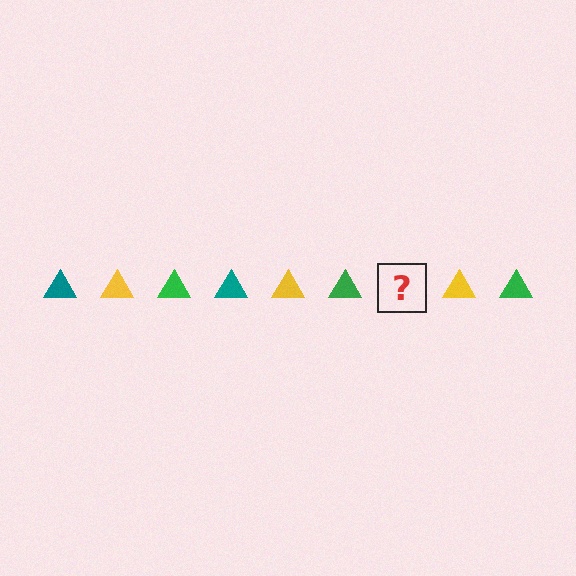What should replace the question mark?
The question mark should be replaced with a teal triangle.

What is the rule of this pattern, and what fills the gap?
The rule is that the pattern cycles through teal, yellow, green triangles. The gap should be filled with a teal triangle.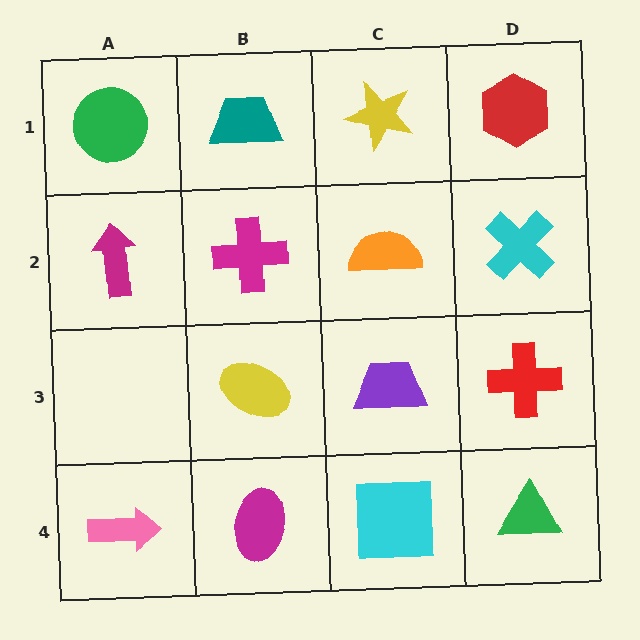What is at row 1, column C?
A yellow star.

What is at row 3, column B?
A yellow ellipse.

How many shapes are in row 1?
4 shapes.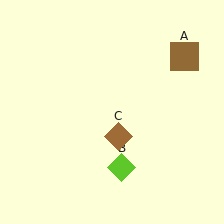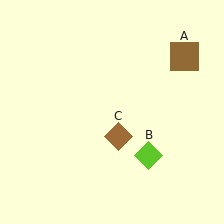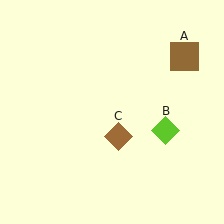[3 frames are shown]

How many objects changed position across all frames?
1 object changed position: lime diamond (object B).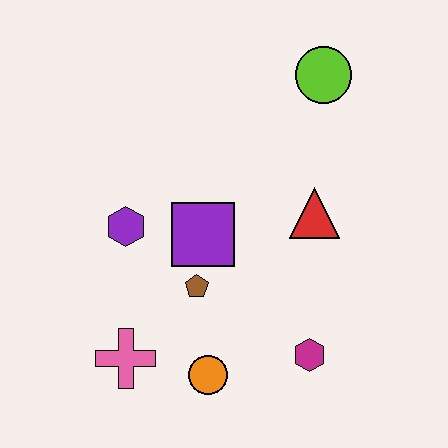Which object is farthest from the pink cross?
The lime circle is farthest from the pink cross.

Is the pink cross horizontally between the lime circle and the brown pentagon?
No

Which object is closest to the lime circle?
The red triangle is closest to the lime circle.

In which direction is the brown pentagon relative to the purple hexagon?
The brown pentagon is to the right of the purple hexagon.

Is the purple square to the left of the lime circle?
Yes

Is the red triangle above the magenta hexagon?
Yes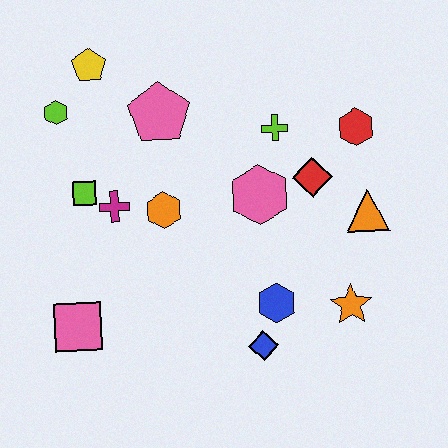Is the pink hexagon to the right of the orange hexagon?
Yes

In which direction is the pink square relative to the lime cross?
The pink square is to the left of the lime cross.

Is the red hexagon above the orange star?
Yes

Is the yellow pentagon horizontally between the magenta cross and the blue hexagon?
No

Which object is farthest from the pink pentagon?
The orange star is farthest from the pink pentagon.